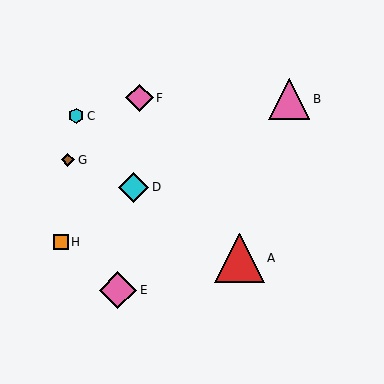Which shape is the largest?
The red triangle (labeled A) is the largest.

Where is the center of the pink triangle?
The center of the pink triangle is at (289, 99).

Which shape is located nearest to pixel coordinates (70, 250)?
The orange square (labeled H) at (61, 242) is nearest to that location.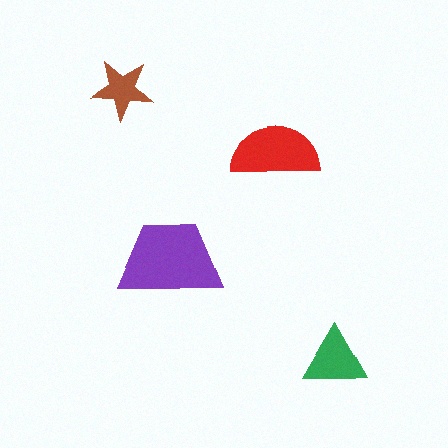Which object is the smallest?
The brown star.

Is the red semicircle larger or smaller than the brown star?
Larger.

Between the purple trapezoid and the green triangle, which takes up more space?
The purple trapezoid.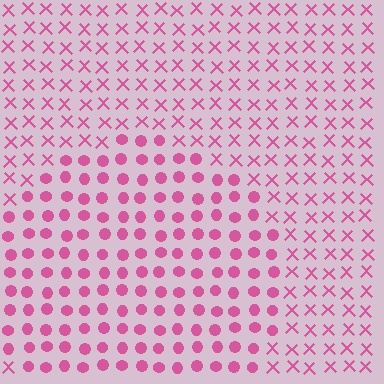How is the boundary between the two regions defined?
The boundary is defined by a change in element shape: circles inside vs. X marks outside. All elements share the same color and spacing.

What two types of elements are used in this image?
The image uses circles inside the circle region and X marks outside it.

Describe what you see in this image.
The image is filled with small pink elements arranged in a uniform grid. A circle-shaped region contains circles, while the surrounding area contains X marks. The boundary is defined purely by the change in element shape.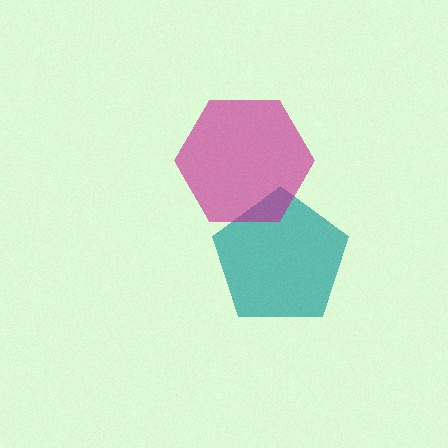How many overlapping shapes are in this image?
There are 2 overlapping shapes in the image.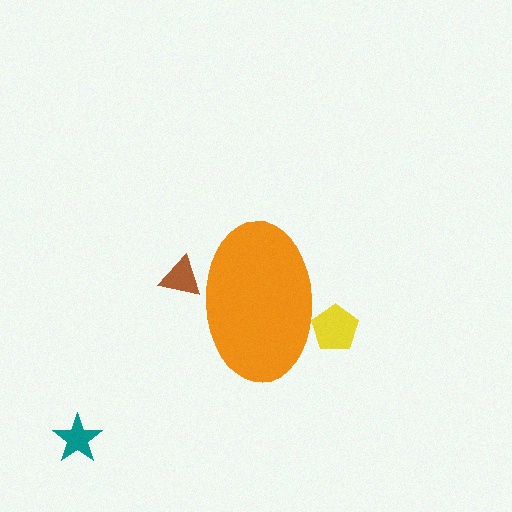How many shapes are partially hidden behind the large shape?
2 shapes are partially hidden.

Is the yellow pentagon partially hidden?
Yes, the yellow pentagon is partially hidden behind the orange ellipse.